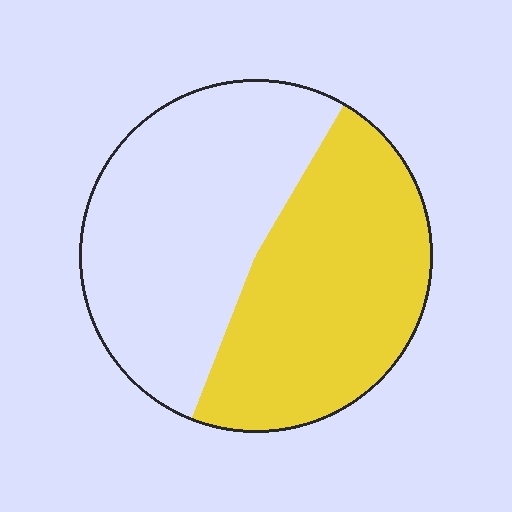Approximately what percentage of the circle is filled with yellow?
Approximately 50%.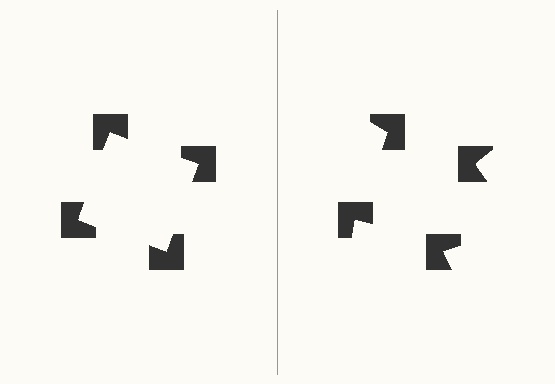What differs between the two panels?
The notched squares are positioned identically on both sides; only the wedge orientations differ. On the left they align to a square; on the right they are misaligned.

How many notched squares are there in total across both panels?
8 — 4 on each side.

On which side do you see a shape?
An illusory square appears on the left side. On the right side the wedge cuts are rotated, so no coherent shape forms.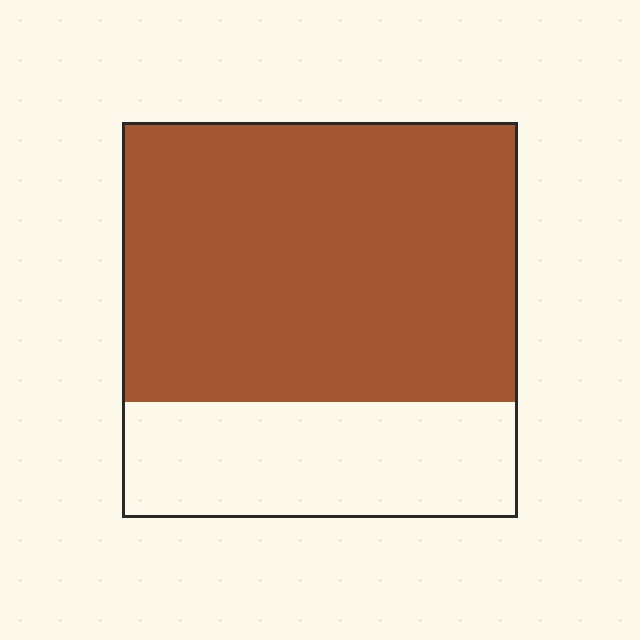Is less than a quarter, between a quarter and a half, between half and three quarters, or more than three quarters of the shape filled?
Between half and three quarters.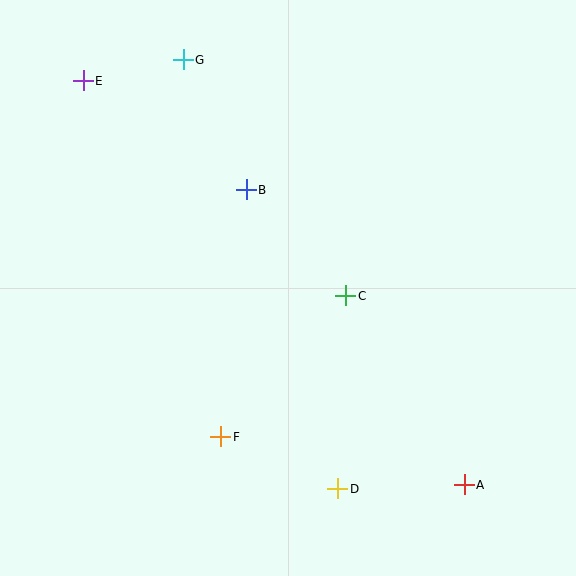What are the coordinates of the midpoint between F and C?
The midpoint between F and C is at (283, 366).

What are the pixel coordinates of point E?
Point E is at (83, 81).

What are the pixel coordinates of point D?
Point D is at (338, 489).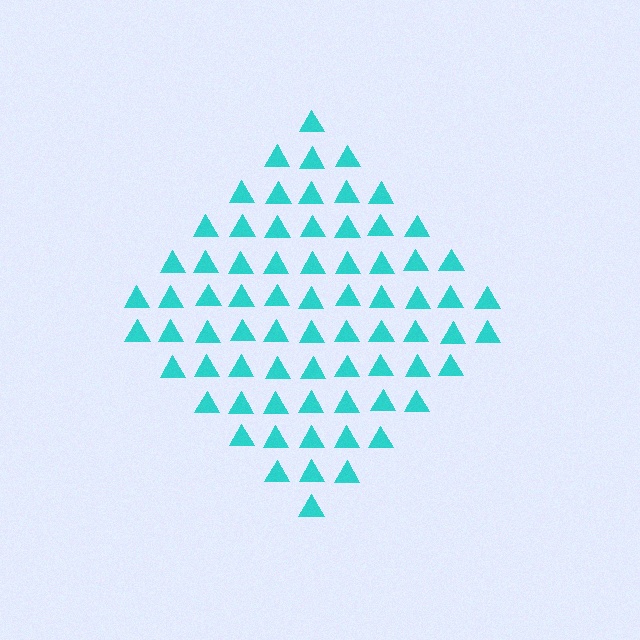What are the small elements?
The small elements are triangles.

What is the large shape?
The large shape is a diamond.